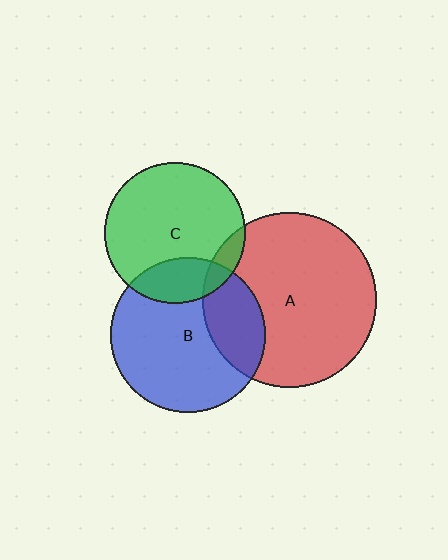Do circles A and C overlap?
Yes.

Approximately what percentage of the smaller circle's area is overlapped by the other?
Approximately 10%.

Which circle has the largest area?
Circle A (red).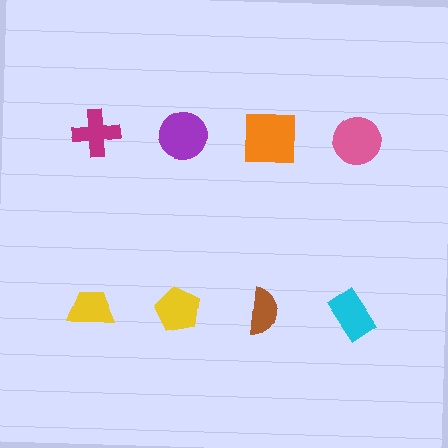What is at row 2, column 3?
A brown semicircle.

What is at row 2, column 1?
A yellow trapezoid.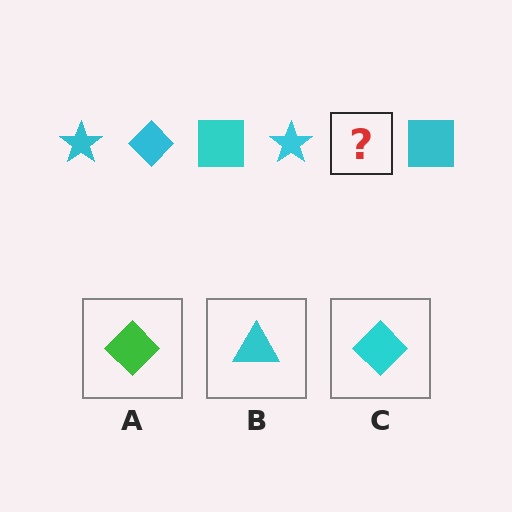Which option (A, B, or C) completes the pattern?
C.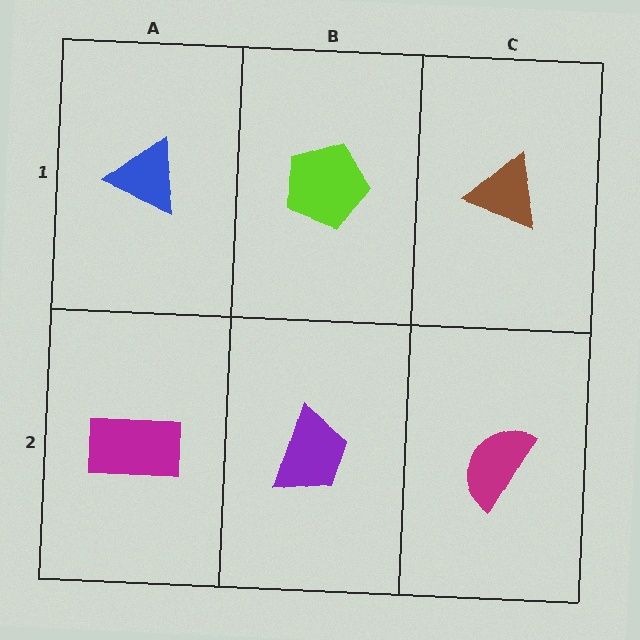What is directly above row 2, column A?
A blue triangle.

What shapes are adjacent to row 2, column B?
A lime pentagon (row 1, column B), a magenta rectangle (row 2, column A), a magenta semicircle (row 2, column C).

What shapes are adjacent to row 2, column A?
A blue triangle (row 1, column A), a purple trapezoid (row 2, column B).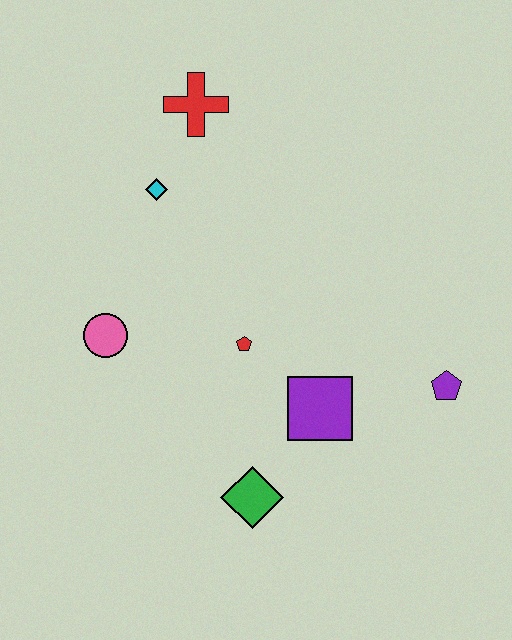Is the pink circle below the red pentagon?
No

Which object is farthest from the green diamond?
The red cross is farthest from the green diamond.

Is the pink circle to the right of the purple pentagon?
No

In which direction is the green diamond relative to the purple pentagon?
The green diamond is to the left of the purple pentagon.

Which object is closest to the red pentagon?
The purple square is closest to the red pentagon.